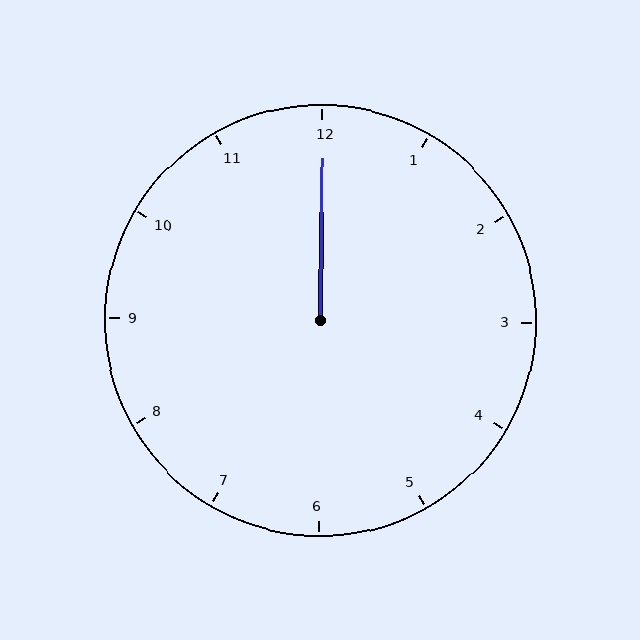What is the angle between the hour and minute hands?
Approximately 0 degrees.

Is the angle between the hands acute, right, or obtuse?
It is acute.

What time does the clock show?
12:00.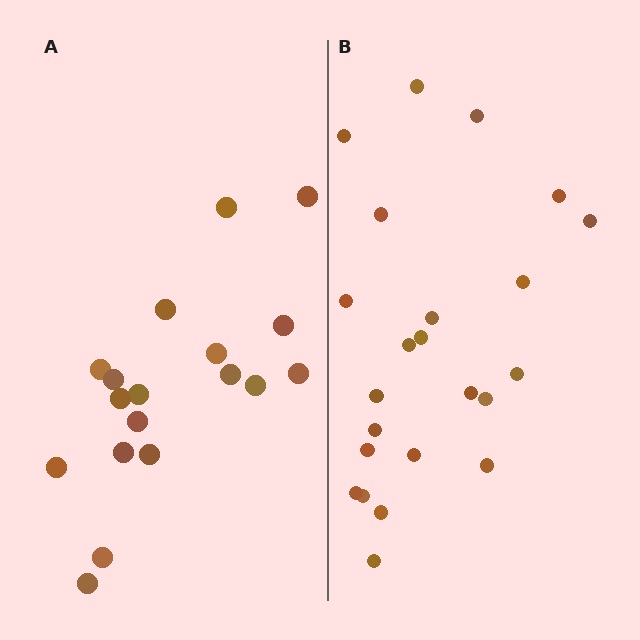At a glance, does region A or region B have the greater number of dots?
Region B (the right region) has more dots.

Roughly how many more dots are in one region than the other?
Region B has about 5 more dots than region A.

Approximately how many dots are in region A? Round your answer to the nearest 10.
About 20 dots. (The exact count is 18, which rounds to 20.)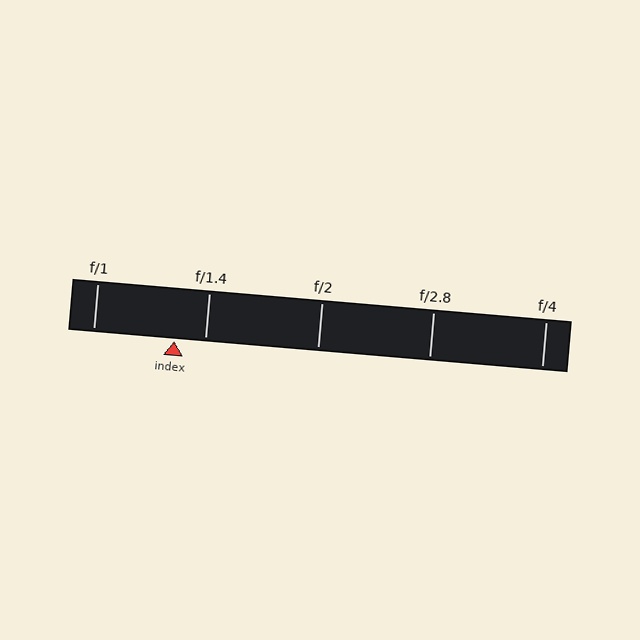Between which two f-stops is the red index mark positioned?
The index mark is between f/1 and f/1.4.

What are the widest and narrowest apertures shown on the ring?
The widest aperture shown is f/1 and the narrowest is f/4.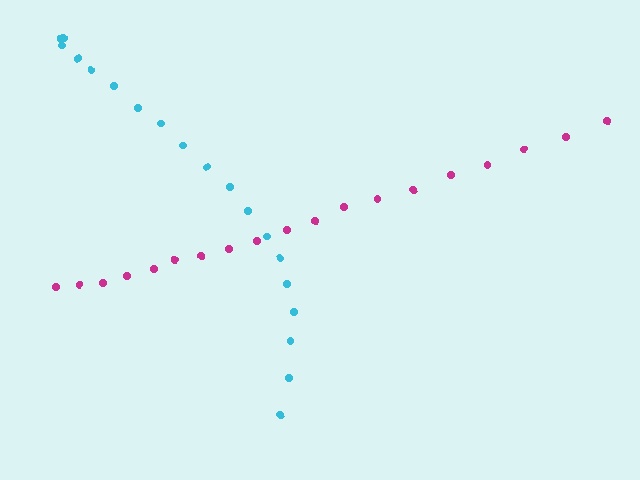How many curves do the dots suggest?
There are 2 distinct paths.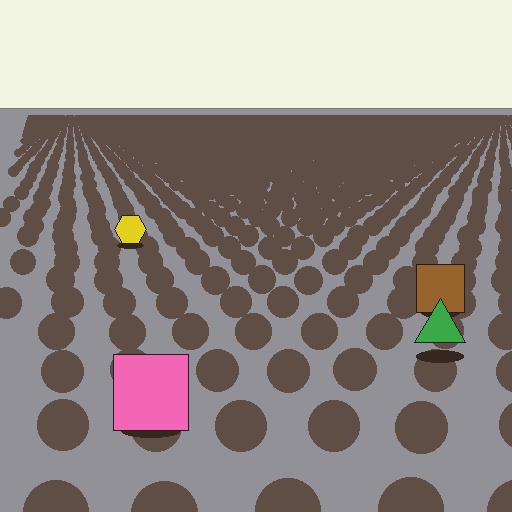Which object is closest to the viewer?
The pink square is closest. The texture marks near it are larger and more spread out.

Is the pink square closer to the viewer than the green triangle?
Yes. The pink square is closer — you can tell from the texture gradient: the ground texture is coarser near it.